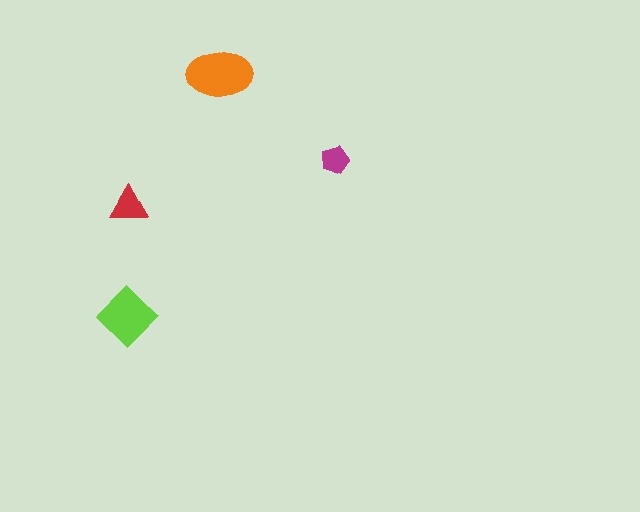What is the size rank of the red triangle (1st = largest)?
3rd.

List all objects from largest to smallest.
The orange ellipse, the lime diamond, the red triangle, the magenta pentagon.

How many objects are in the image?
There are 4 objects in the image.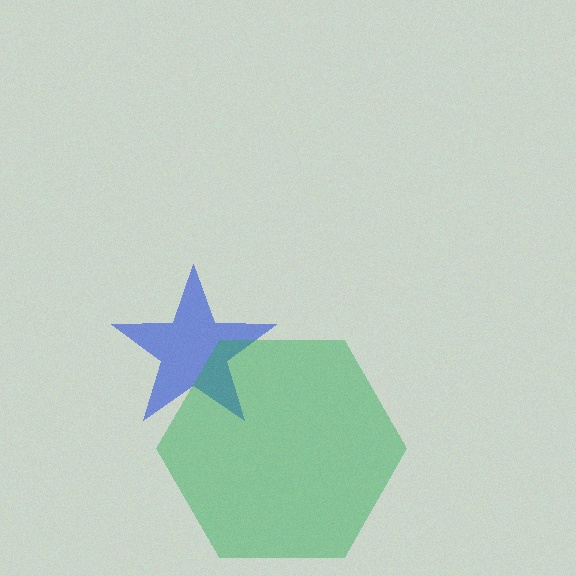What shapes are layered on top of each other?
The layered shapes are: a blue star, a green hexagon.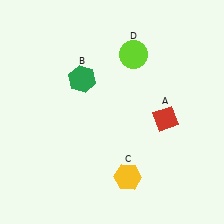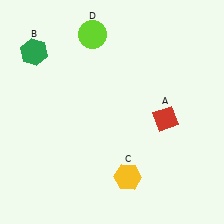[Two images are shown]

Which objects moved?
The objects that moved are: the green hexagon (B), the lime circle (D).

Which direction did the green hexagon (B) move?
The green hexagon (B) moved left.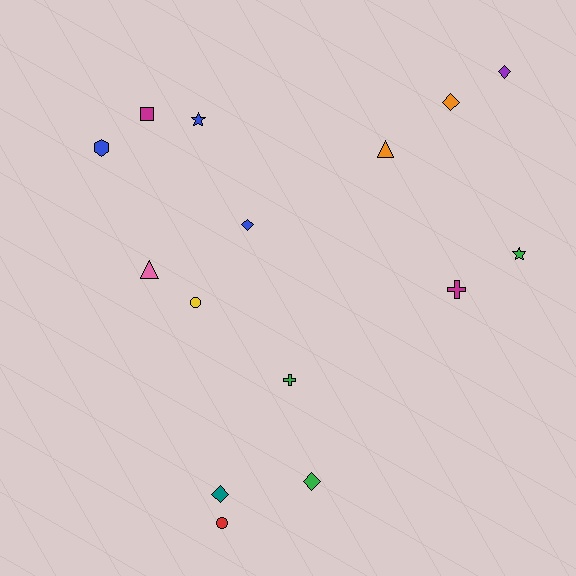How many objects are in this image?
There are 15 objects.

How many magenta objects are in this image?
There are 2 magenta objects.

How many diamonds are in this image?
There are 5 diamonds.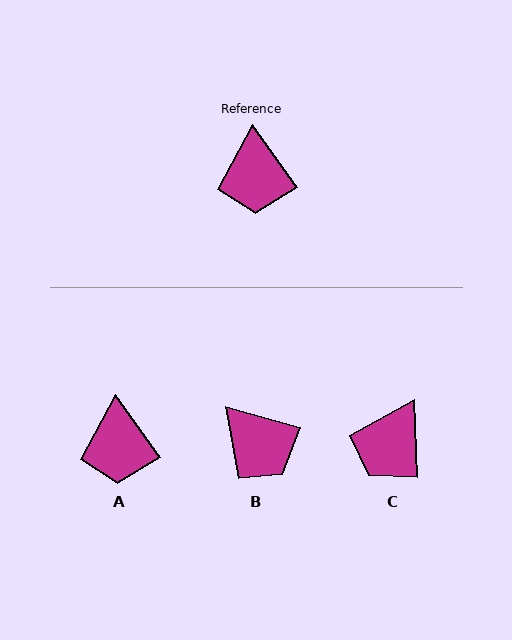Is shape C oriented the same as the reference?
No, it is off by about 33 degrees.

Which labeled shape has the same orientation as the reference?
A.